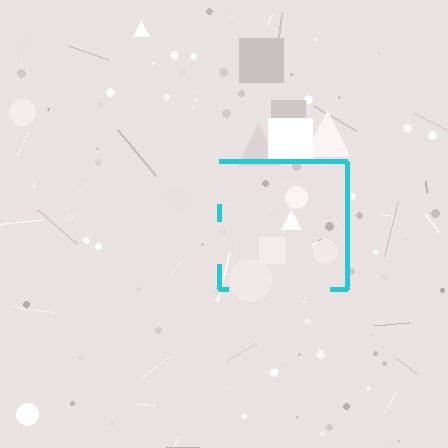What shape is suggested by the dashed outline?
The dashed outline suggests a square.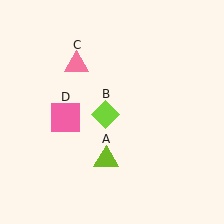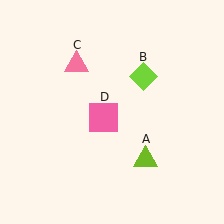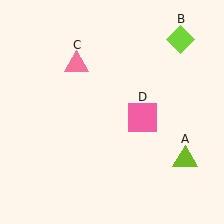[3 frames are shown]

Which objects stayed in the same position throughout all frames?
Pink triangle (object C) remained stationary.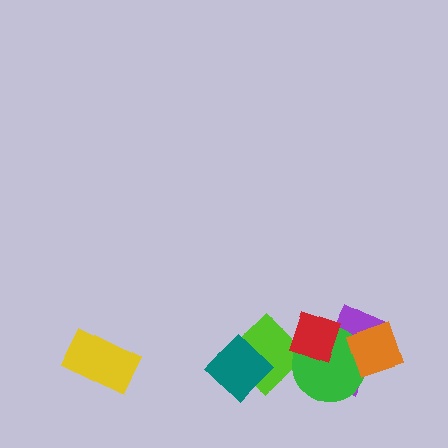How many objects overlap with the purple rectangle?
3 objects overlap with the purple rectangle.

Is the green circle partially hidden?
Yes, it is partially covered by another shape.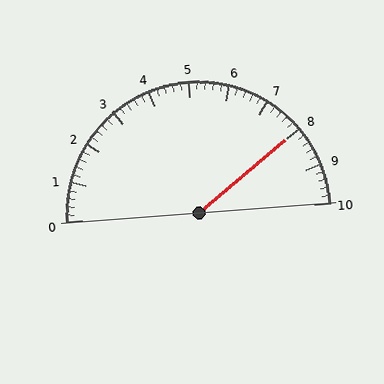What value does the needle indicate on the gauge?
The needle indicates approximately 8.0.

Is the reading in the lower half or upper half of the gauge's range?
The reading is in the upper half of the range (0 to 10).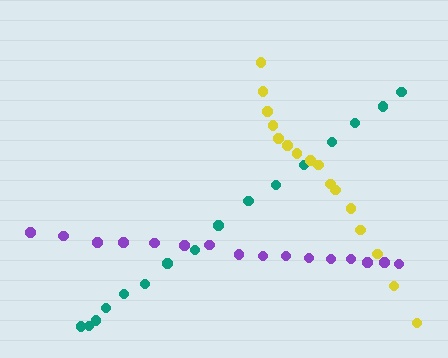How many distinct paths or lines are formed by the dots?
There are 3 distinct paths.